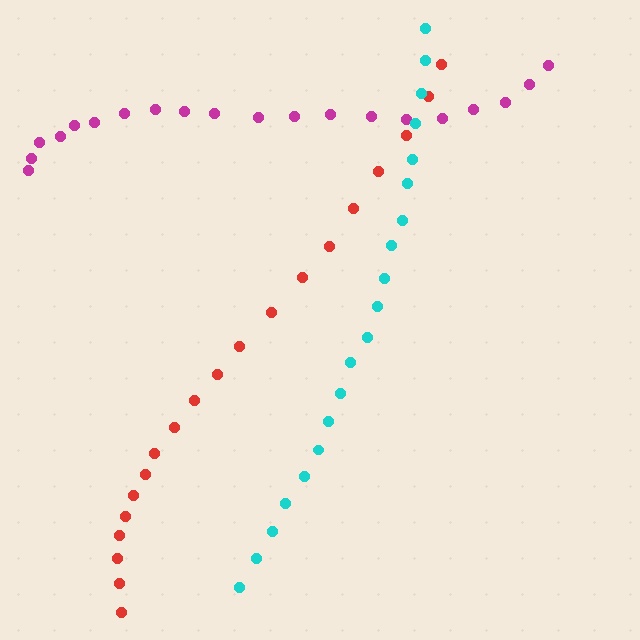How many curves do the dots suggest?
There are 3 distinct paths.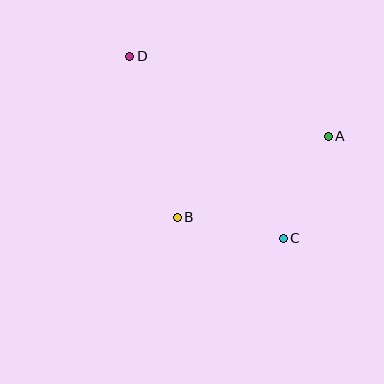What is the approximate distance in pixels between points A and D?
The distance between A and D is approximately 214 pixels.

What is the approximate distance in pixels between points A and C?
The distance between A and C is approximately 112 pixels.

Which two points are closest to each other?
Points B and C are closest to each other.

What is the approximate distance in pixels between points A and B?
The distance between A and B is approximately 171 pixels.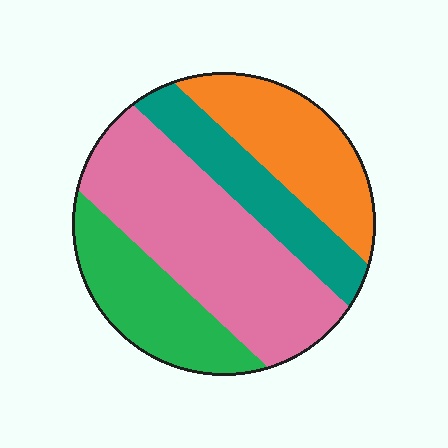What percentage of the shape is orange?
Orange covers 22% of the shape.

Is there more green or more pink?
Pink.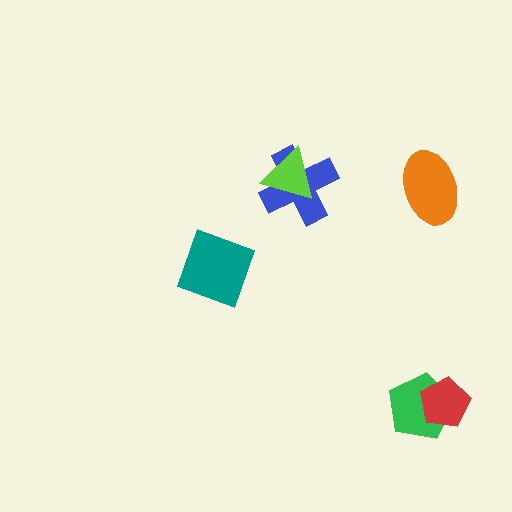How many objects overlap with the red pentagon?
1 object overlaps with the red pentagon.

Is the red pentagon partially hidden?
No, no other shape covers it.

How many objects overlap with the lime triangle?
1 object overlaps with the lime triangle.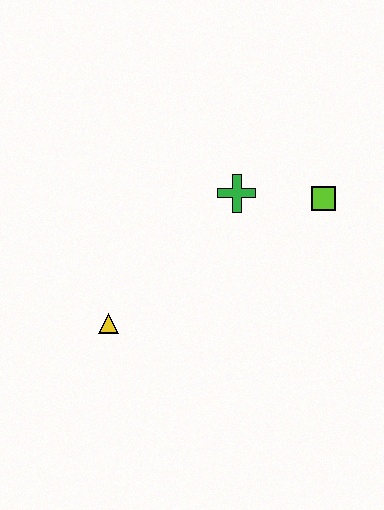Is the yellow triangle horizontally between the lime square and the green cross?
No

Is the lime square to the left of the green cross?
No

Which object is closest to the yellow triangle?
The green cross is closest to the yellow triangle.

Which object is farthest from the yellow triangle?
The lime square is farthest from the yellow triangle.